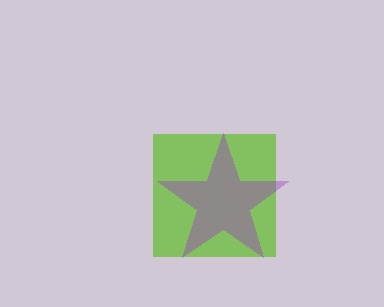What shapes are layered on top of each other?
The layered shapes are: a lime square, a purple star.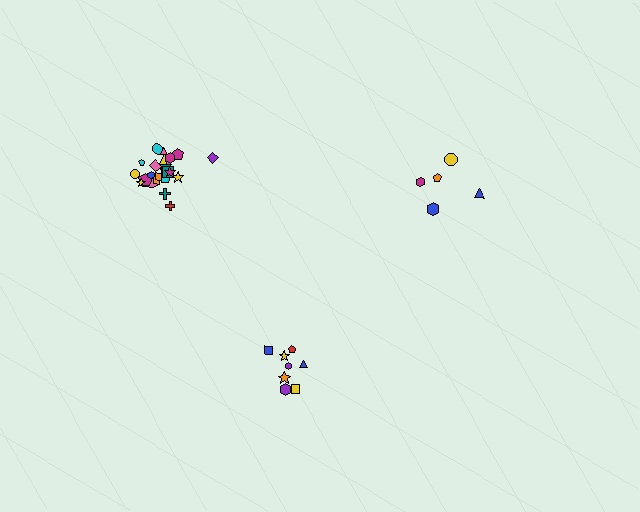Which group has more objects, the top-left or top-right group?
The top-left group.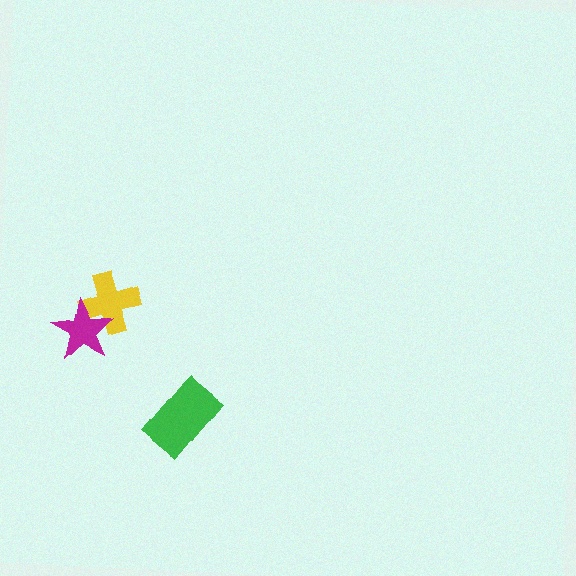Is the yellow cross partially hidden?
Yes, it is partially covered by another shape.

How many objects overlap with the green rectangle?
0 objects overlap with the green rectangle.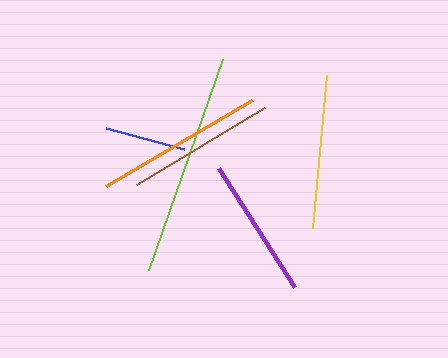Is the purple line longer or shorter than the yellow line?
The yellow line is longer than the purple line.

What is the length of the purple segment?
The purple segment is approximately 140 pixels long.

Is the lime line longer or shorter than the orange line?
The lime line is longer than the orange line.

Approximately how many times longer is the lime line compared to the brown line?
The lime line is approximately 1.5 times the length of the brown line.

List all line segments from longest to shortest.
From longest to shortest: lime, orange, yellow, brown, purple, blue.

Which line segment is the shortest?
The blue line is the shortest at approximately 81 pixels.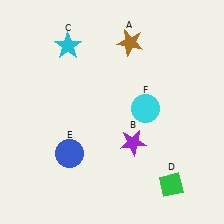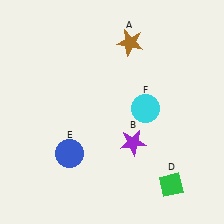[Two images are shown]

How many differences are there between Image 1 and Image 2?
There is 1 difference between the two images.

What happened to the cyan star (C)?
The cyan star (C) was removed in Image 2. It was in the top-left area of Image 1.